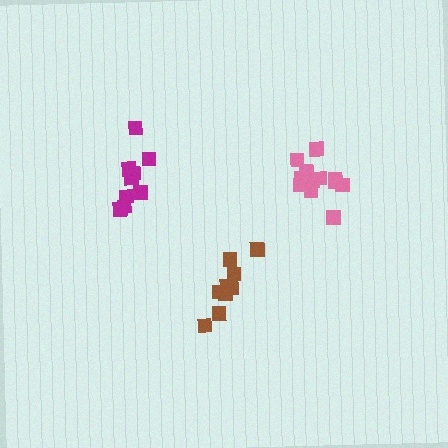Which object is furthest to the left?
The magenta cluster is leftmost.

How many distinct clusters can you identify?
There are 3 distinct clusters.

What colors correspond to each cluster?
The clusters are colored: brown, pink, magenta.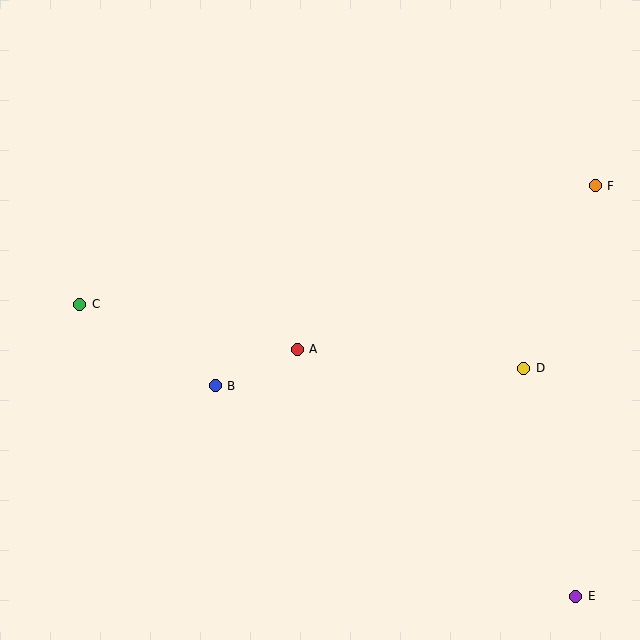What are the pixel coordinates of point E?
Point E is at (576, 596).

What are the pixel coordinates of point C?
Point C is at (80, 304).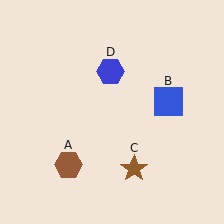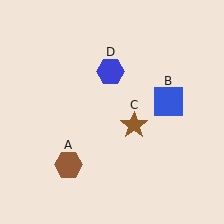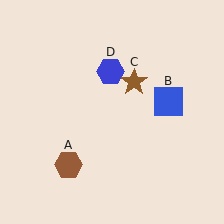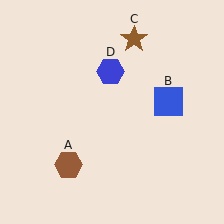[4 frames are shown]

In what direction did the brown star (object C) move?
The brown star (object C) moved up.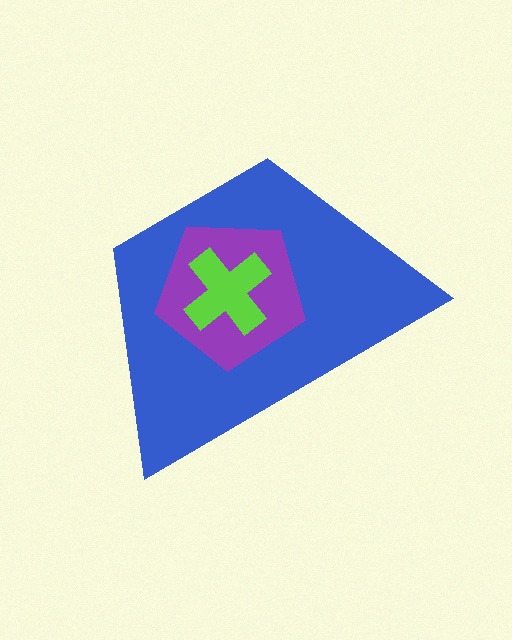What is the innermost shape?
The lime cross.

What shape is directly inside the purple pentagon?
The lime cross.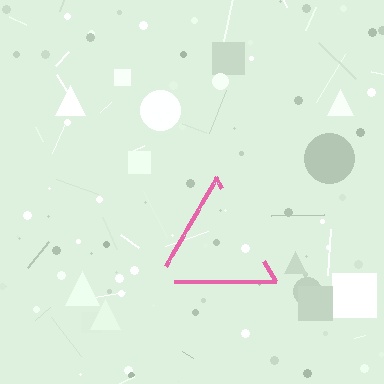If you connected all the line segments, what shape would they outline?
They would outline a triangle.